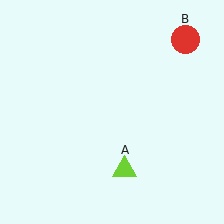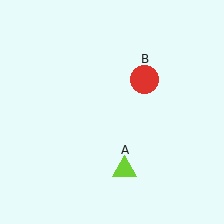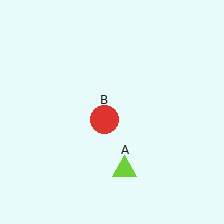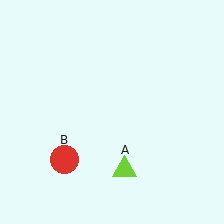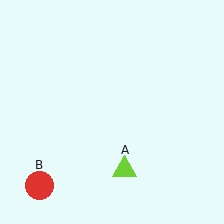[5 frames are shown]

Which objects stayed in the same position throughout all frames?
Lime triangle (object A) remained stationary.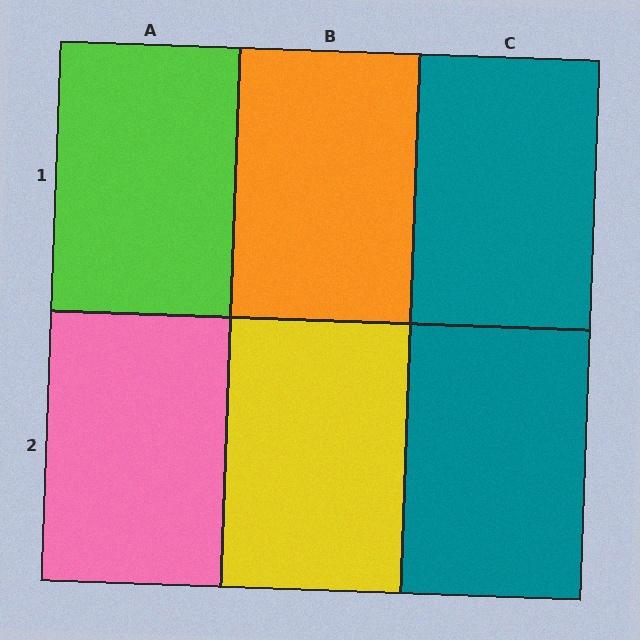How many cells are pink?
1 cell is pink.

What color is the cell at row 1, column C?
Teal.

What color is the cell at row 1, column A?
Lime.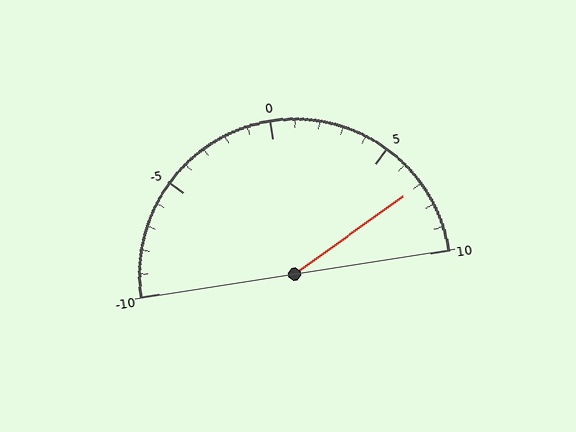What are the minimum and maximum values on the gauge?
The gauge ranges from -10 to 10.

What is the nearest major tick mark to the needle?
The nearest major tick mark is 5.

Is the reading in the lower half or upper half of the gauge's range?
The reading is in the upper half of the range (-10 to 10).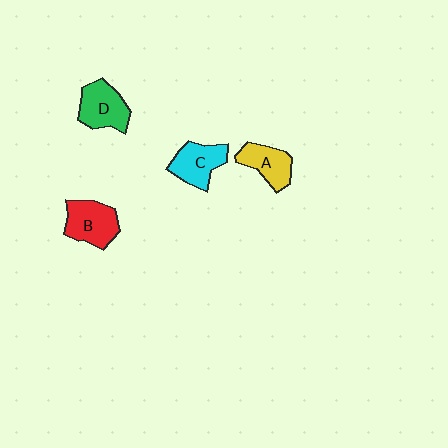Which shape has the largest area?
Shape B (red).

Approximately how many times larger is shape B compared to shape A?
Approximately 1.2 times.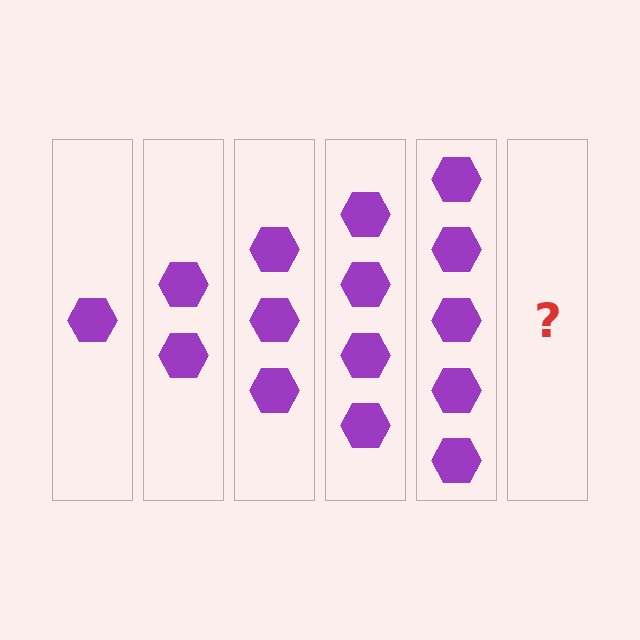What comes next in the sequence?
The next element should be 6 hexagons.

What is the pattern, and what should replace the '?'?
The pattern is that each step adds one more hexagon. The '?' should be 6 hexagons.